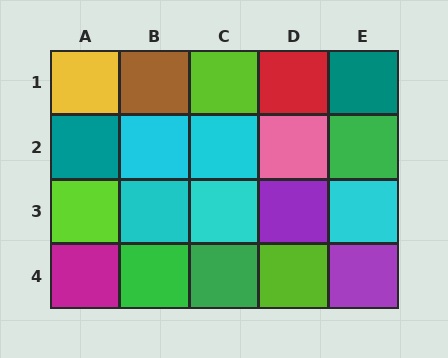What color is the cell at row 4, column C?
Green.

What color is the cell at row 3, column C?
Cyan.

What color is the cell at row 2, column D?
Pink.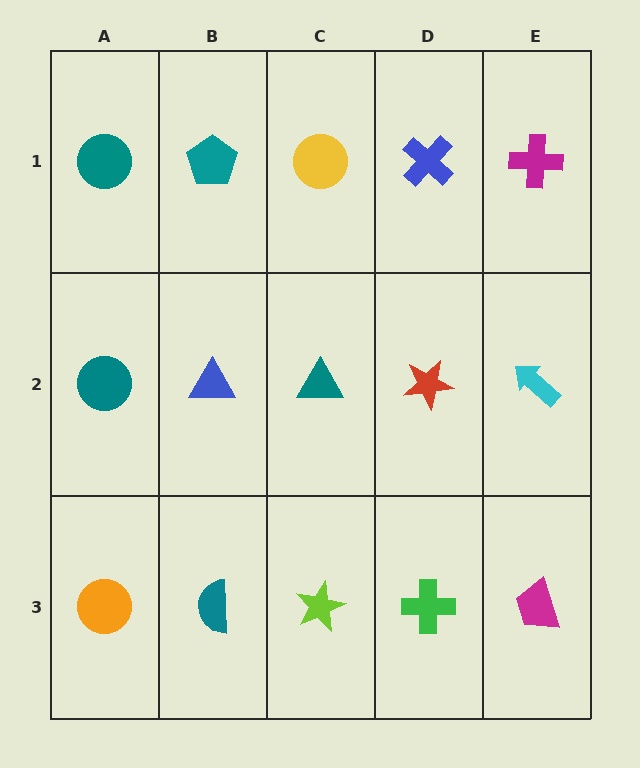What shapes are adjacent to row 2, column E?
A magenta cross (row 1, column E), a magenta trapezoid (row 3, column E), a red star (row 2, column D).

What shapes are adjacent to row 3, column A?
A teal circle (row 2, column A), a teal semicircle (row 3, column B).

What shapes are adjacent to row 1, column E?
A cyan arrow (row 2, column E), a blue cross (row 1, column D).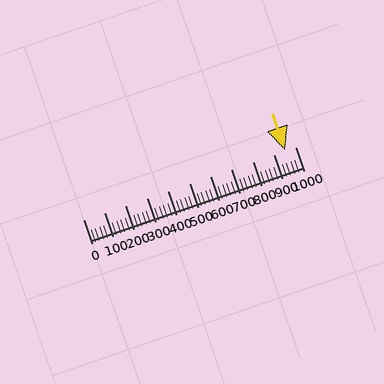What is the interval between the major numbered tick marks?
The major tick marks are spaced 100 units apart.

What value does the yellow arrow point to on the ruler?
The yellow arrow points to approximately 954.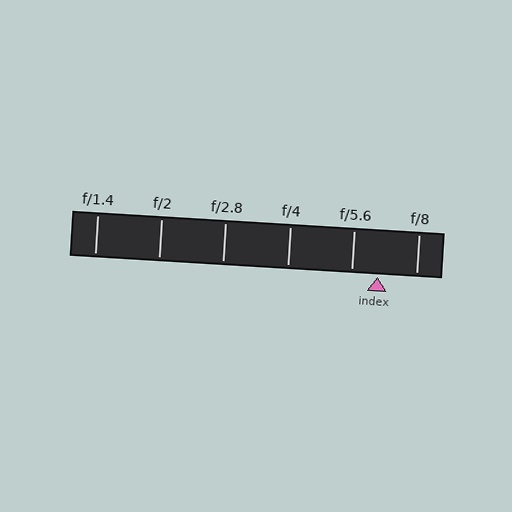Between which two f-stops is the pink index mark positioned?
The index mark is between f/5.6 and f/8.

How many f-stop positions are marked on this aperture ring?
There are 6 f-stop positions marked.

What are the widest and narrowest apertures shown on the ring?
The widest aperture shown is f/1.4 and the narrowest is f/8.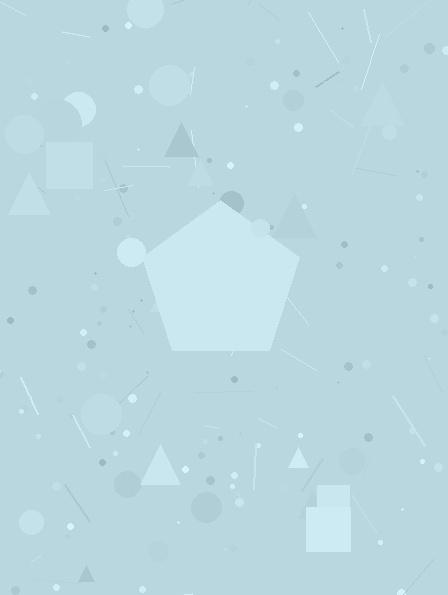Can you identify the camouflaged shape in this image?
The camouflaged shape is a pentagon.